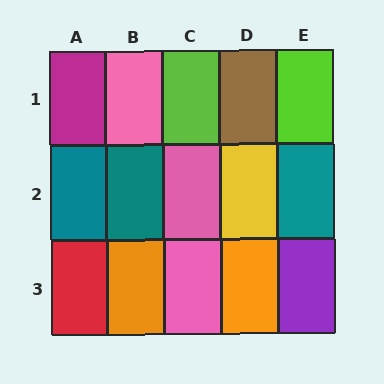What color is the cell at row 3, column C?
Pink.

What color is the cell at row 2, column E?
Teal.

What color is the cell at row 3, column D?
Orange.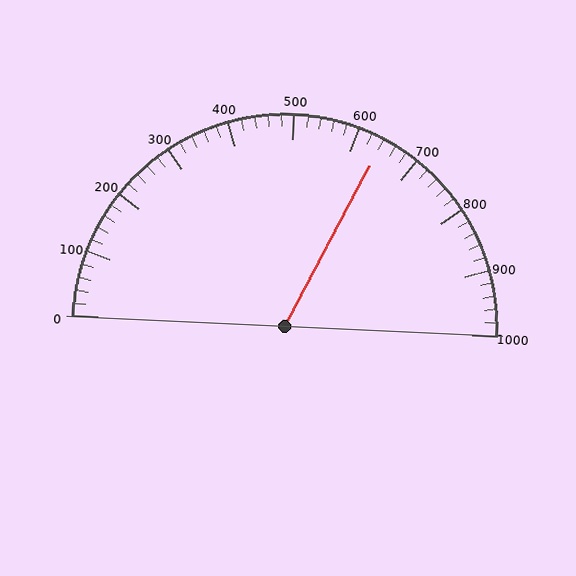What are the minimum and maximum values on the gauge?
The gauge ranges from 0 to 1000.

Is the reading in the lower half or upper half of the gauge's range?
The reading is in the upper half of the range (0 to 1000).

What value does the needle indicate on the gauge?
The needle indicates approximately 640.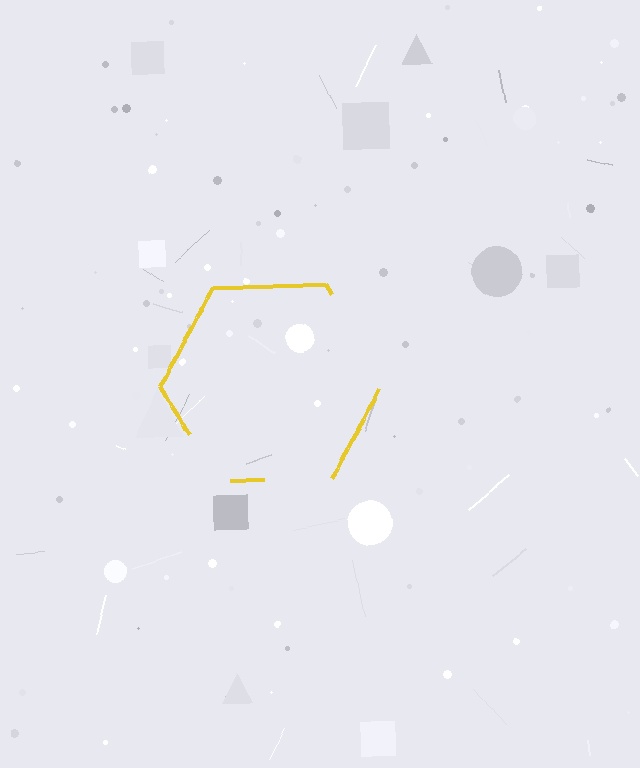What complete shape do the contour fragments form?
The contour fragments form a hexagon.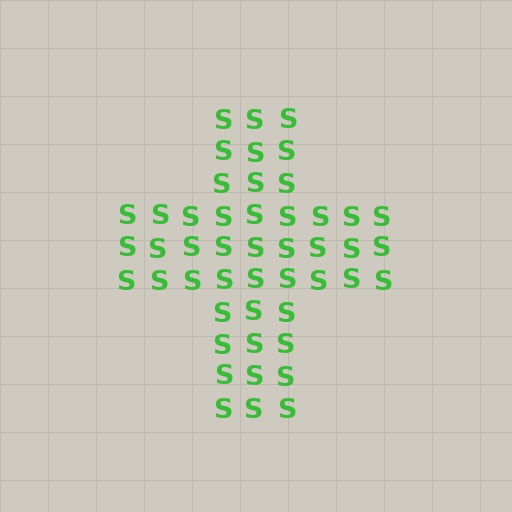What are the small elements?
The small elements are letter S's.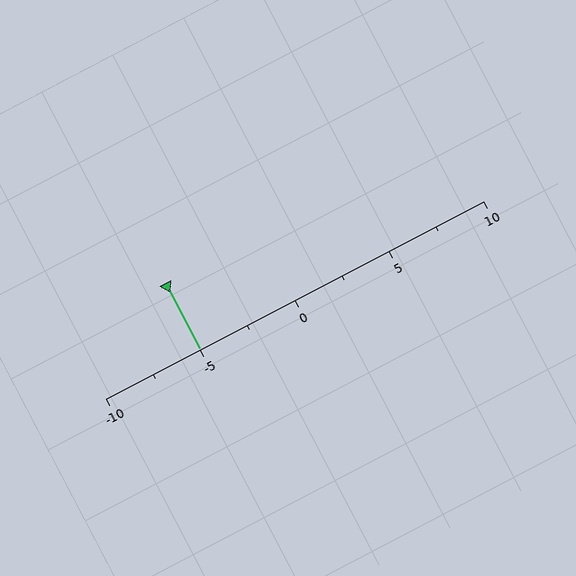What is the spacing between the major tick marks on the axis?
The major ticks are spaced 5 apart.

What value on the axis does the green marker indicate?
The marker indicates approximately -5.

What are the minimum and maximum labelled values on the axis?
The axis runs from -10 to 10.